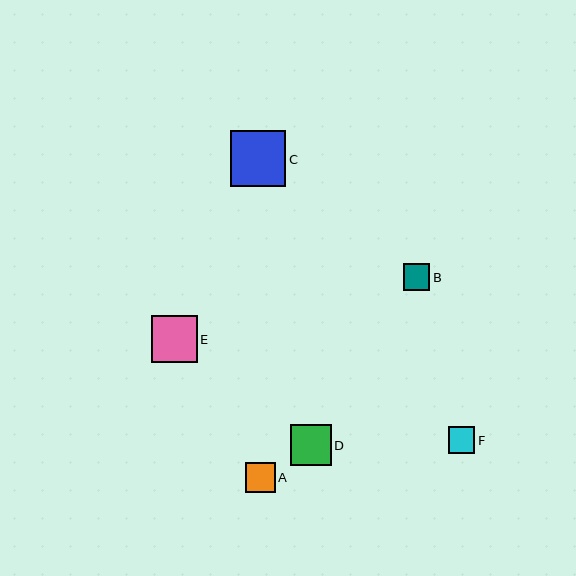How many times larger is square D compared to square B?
Square D is approximately 1.5 times the size of square B.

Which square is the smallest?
Square B is the smallest with a size of approximately 26 pixels.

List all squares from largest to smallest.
From largest to smallest: C, E, D, A, F, B.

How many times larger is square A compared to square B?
Square A is approximately 1.1 times the size of square B.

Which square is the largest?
Square C is the largest with a size of approximately 55 pixels.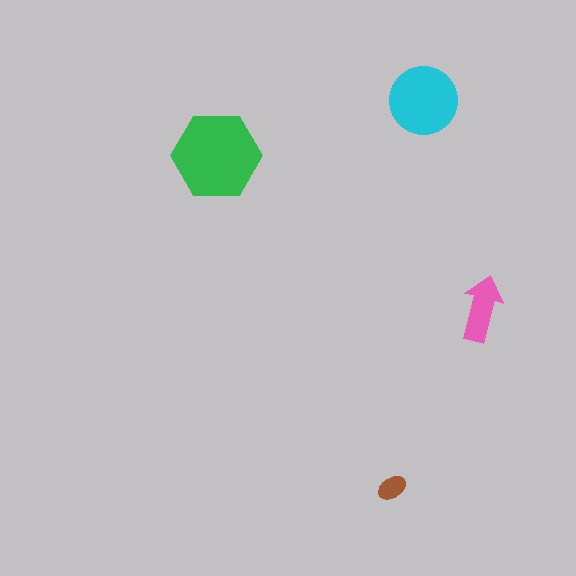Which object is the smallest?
The brown ellipse.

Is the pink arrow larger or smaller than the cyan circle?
Smaller.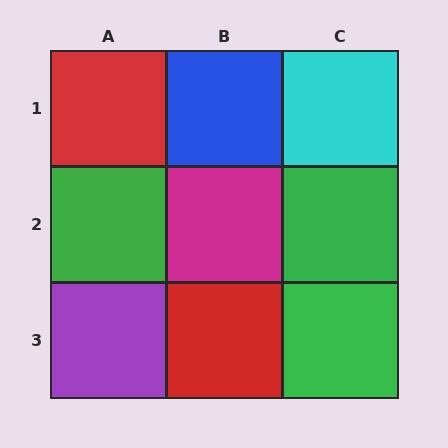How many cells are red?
2 cells are red.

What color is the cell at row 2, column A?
Green.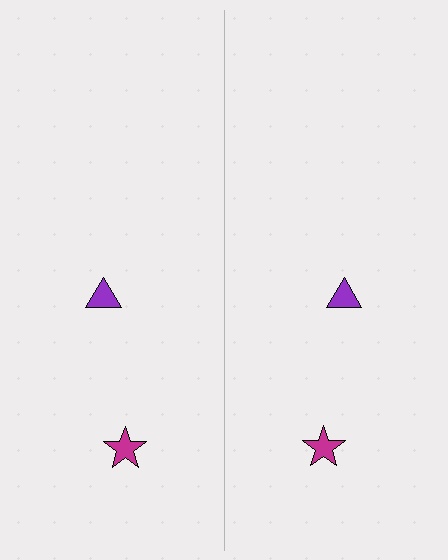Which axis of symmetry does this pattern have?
The pattern has a vertical axis of symmetry running through the center of the image.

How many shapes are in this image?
There are 4 shapes in this image.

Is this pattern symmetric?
Yes, this pattern has bilateral (reflection) symmetry.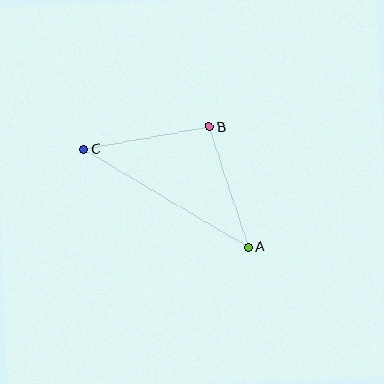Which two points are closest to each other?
Points A and B are closest to each other.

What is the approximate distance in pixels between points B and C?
The distance between B and C is approximately 127 pixels.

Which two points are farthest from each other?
Points A and C are farthest from each other.